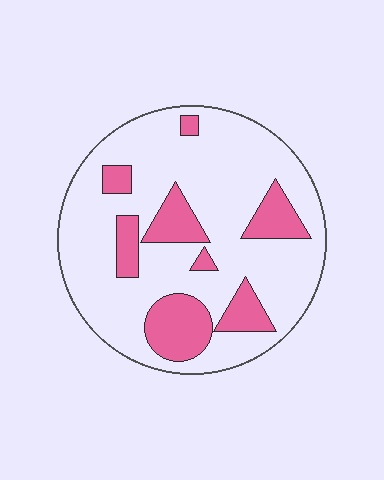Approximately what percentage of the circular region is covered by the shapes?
Approximately 25%.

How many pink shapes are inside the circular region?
8.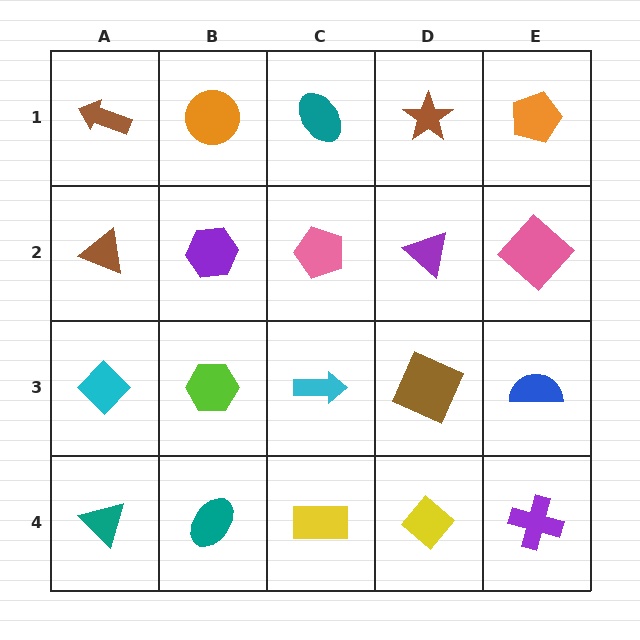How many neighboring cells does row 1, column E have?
2.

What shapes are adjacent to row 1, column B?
A purple hexagon (row 2, column B), a brown arrow (row 1, column A), a teal ellipse (row 1, column C).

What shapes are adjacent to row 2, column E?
An orange pentagon (row 1, column E), a blue semicircle (row 3, column E), a purple triangle (row 2, column D).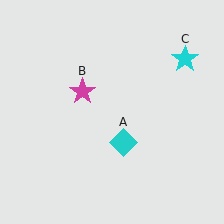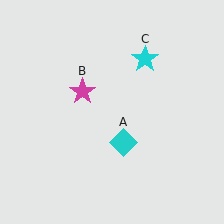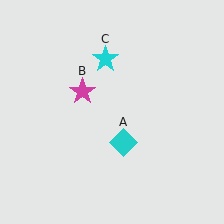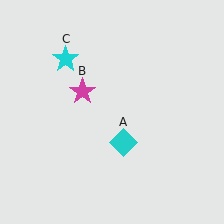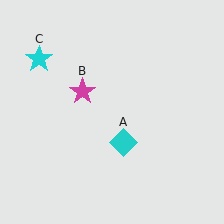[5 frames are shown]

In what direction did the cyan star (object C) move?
The cyan star (object C) moved left.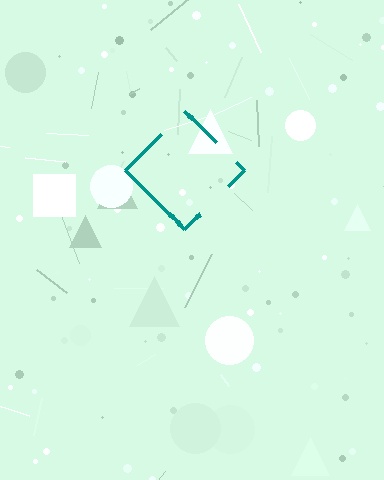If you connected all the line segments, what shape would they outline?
They would outline a diamond.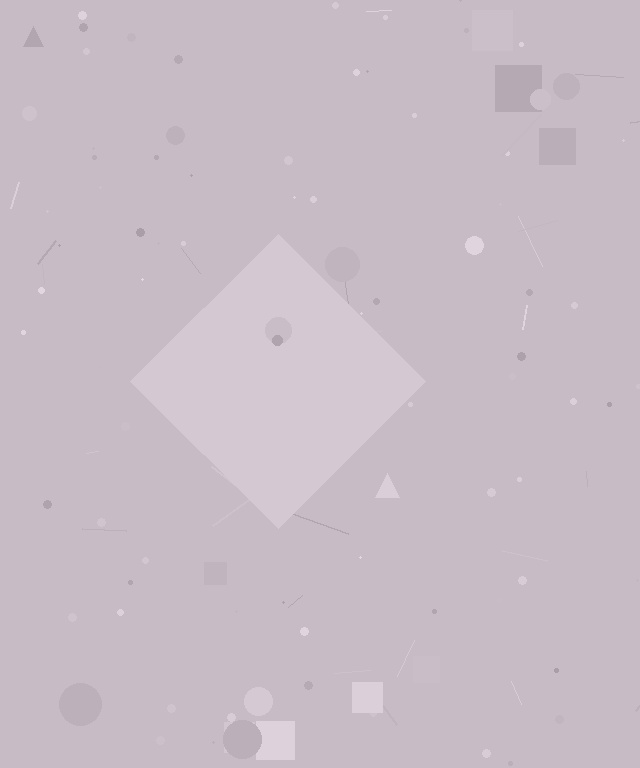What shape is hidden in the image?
A diamond is hidden in the image.